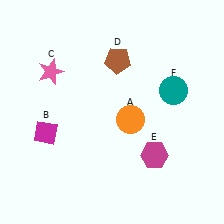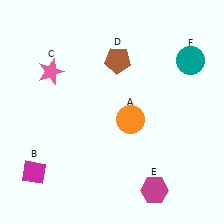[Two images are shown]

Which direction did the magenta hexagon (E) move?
The magenta hexagon (E) moved down.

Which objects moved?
The objects that moved are: the magenta diamond (B), the magenta hexagon (E), the teal circle (F).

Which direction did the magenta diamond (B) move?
The magenta diamond (B) moved down.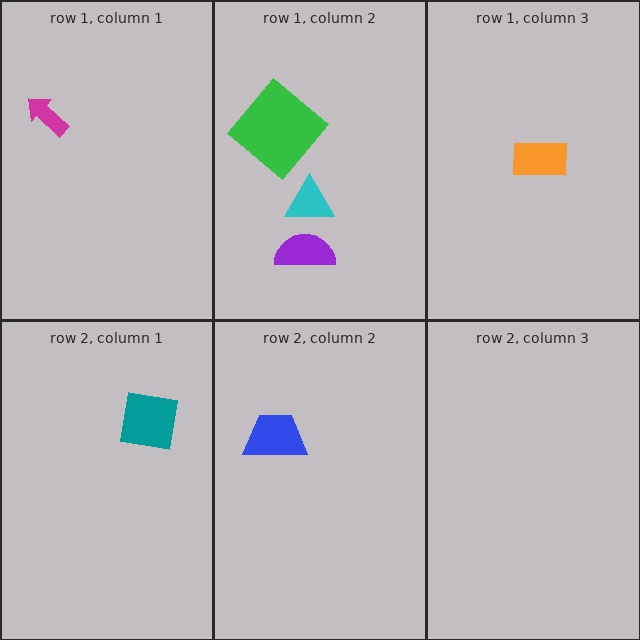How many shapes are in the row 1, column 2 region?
3.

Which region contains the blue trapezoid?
The row 2, column 2 region.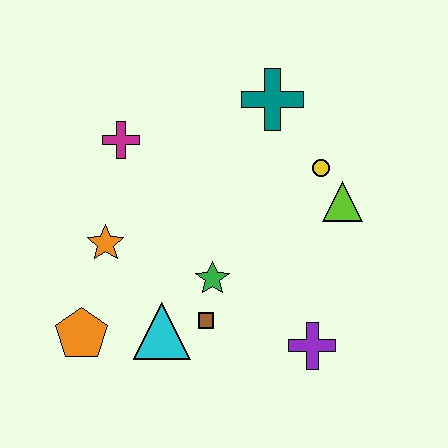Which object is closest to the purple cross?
The brown square is closest to the purple cross.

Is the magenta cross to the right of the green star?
No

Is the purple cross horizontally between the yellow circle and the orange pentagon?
Yes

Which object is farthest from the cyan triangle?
The teal cross is farthest from the cyan triangle.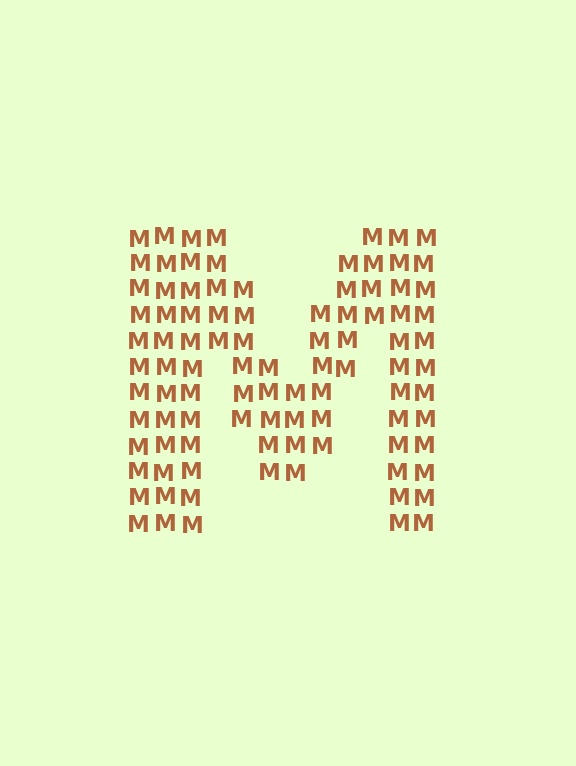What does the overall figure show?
The overall figure shows the letter M.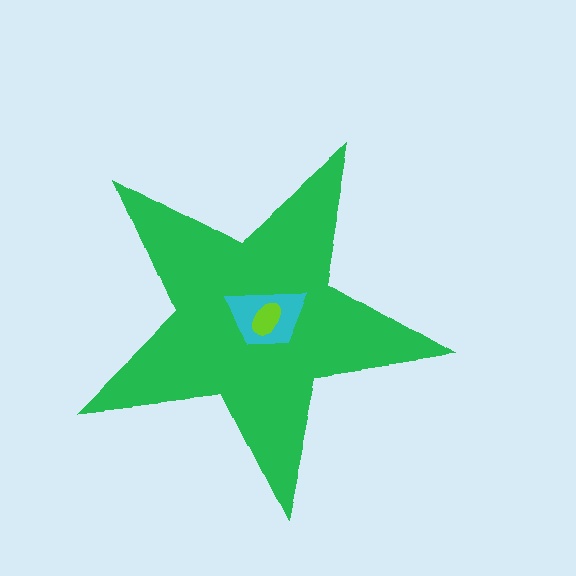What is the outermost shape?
The green star.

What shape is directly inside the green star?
The cyan trapezoid.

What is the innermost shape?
The lime ellipse.